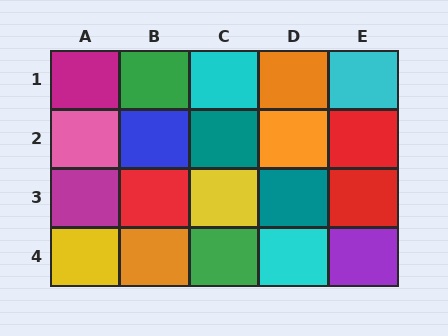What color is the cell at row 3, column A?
Magenta.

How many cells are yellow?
2 cells are yellow.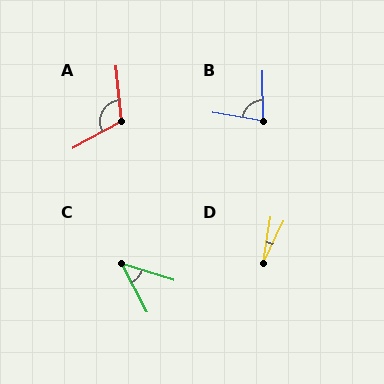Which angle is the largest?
A, at approximately 113 degrees.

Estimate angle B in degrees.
Approximately 80 degrees.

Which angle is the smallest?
D, at approximately 17 degrees.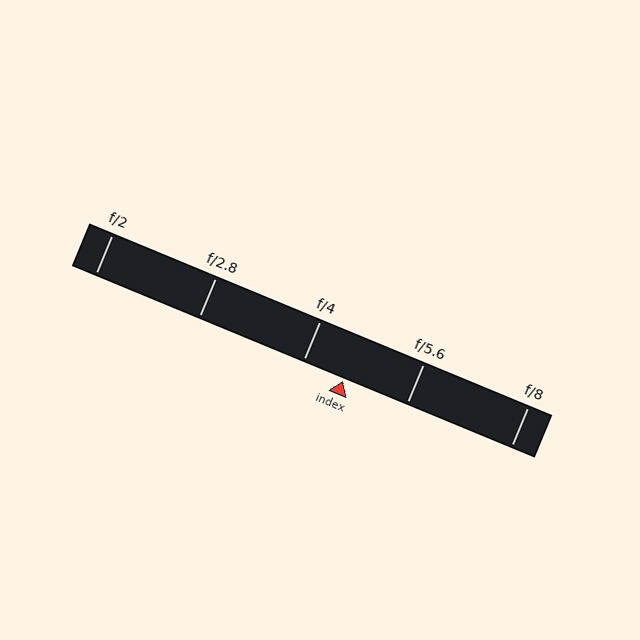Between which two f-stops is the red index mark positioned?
The index mark is between f/4 and f/5.6.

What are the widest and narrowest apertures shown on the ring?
The widest aperture shown is f/2 and the narrowest is f/8.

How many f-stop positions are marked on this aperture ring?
There are 5 f-stop positions marked.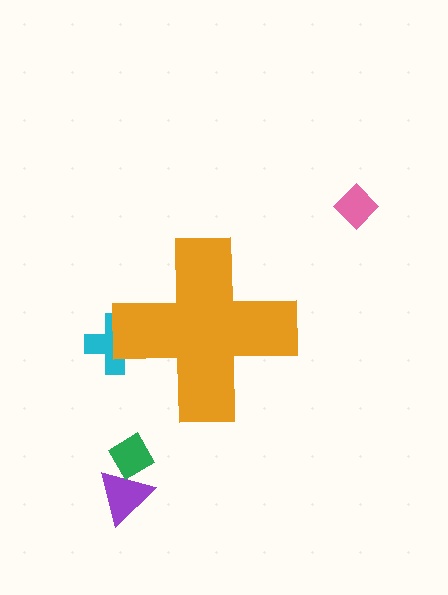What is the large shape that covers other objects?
An orange cross.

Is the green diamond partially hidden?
No, the green diamond is fully visible.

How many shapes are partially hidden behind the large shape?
1 shape is partially hidden.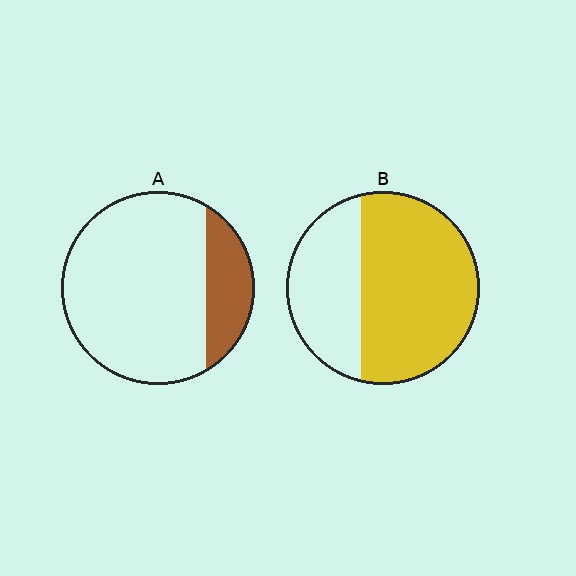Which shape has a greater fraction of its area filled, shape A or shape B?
Shape B.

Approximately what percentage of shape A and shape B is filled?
A is approximately 20% and B is approximately 65%.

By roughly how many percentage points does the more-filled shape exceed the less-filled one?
By roughly 45 percentage points (B over A).